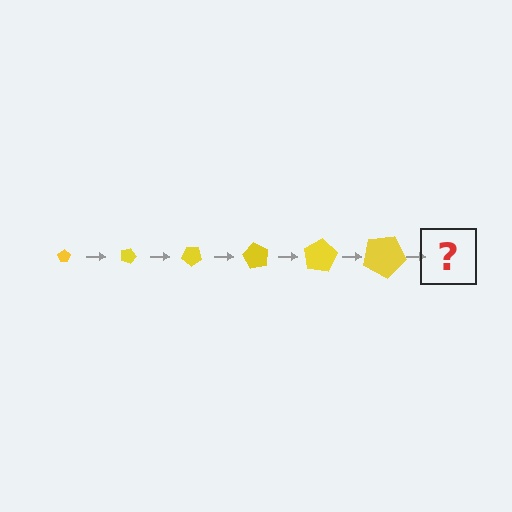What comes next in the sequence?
The next element should be a pentagon, larger than the previous one and rotated 120 degrees from the start.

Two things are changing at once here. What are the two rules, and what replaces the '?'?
The two rules are that the pentagon grows larger each step and it rotates 20 degrees each step. The '?' should be a pentagon, larger than the previous one and rotated 120 degrees from the start.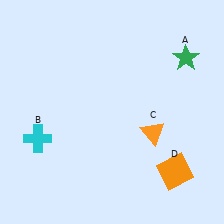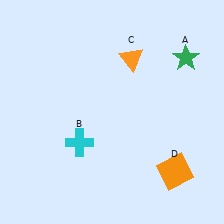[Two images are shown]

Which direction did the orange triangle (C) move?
The orange triangle (C) moved up.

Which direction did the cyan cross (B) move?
The cyan cross (B) moved right.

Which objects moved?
The objects that moved are: the cyan cross (B), the orange triangle (C).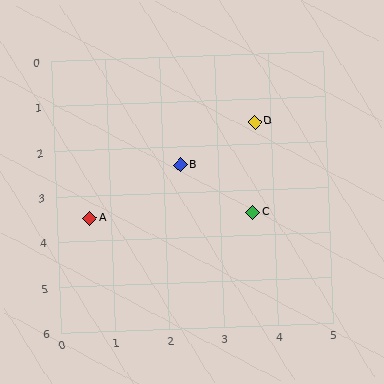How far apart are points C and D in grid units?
Points C and D are about 2.0 grid units apart.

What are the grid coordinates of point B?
Point B is at approximately (2.3, 2.4).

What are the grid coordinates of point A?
Point A is at approximately (0.6, 3.5).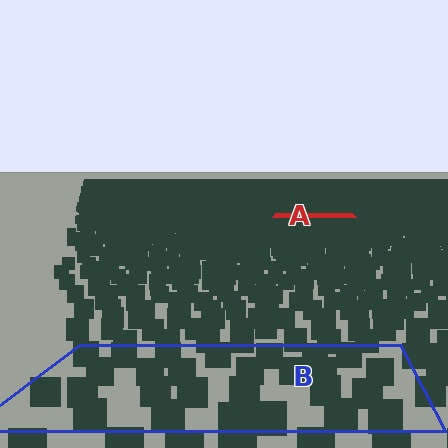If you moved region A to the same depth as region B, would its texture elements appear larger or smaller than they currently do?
They would appear larger. At a closer depth, the same texture elements are projected at a bigger on-screen size.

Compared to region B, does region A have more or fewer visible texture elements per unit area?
Region A has more texture elements per unit area — they are packed more densely because it is farther away.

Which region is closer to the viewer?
Region B is closer. The texture elements there are larger and more spread out.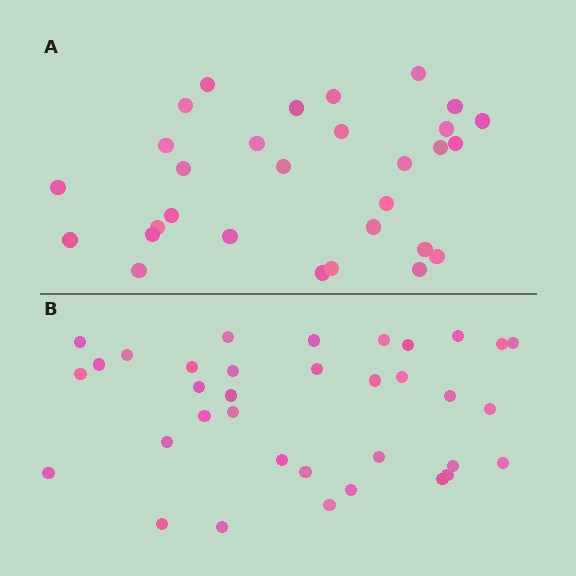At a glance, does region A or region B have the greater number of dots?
Region B (the bottom region) has more dots.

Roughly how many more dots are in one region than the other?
Region B has about 5 more dots than region A.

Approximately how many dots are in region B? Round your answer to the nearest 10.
About 40 dots. (The exact count is 35, which rounds to 40.)